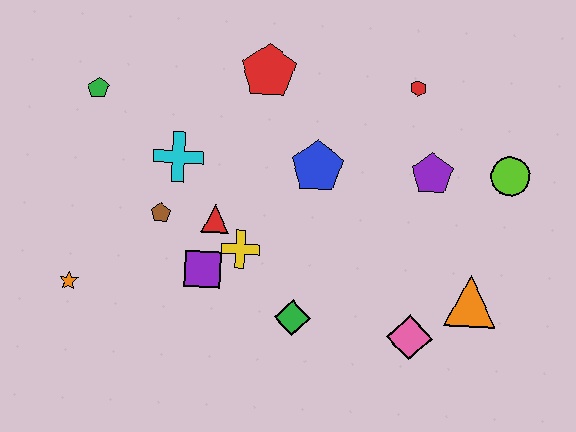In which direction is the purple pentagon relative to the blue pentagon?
The purple pentagon is to the right of the blue pentagon.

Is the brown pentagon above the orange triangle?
Yes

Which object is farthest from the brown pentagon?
The lime circle is farthest from the brown pentagon.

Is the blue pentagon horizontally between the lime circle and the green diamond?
Yes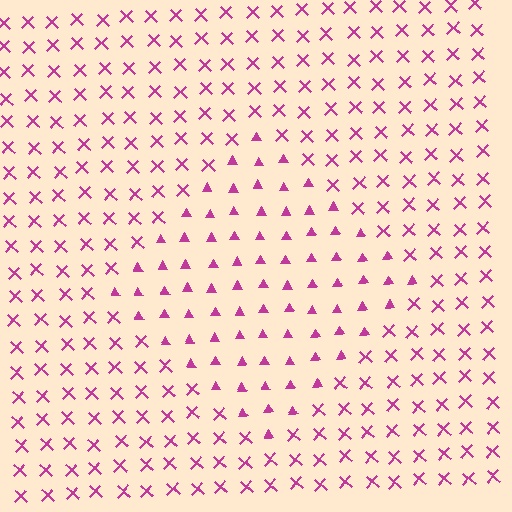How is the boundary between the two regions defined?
The boundary is defined by a change in element shape: triangles inside vs. X marks outside. All elements share the same color and spacing.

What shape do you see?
I see a diamond.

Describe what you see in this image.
The image is filled with small magenta elements arranged in a uniform grid. A diamond-shaped region contains triangles, while the surrounding area contains X marks. The boundary is defined purely by the change in element shape.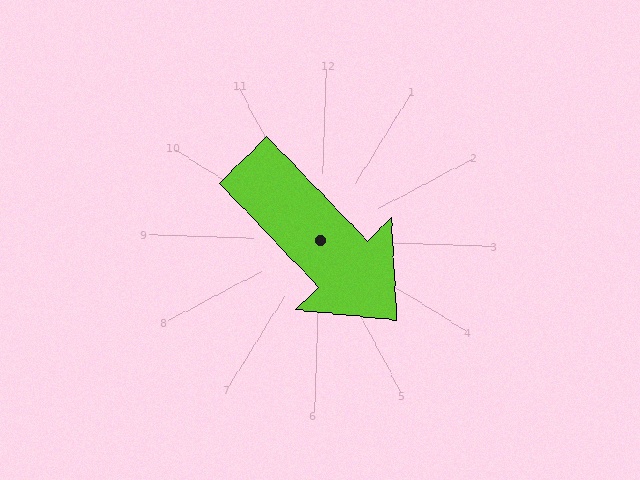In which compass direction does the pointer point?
Southeast.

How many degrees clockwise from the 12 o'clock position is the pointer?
Approximately 134 degrees.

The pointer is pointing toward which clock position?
Roughly 4 o'clock.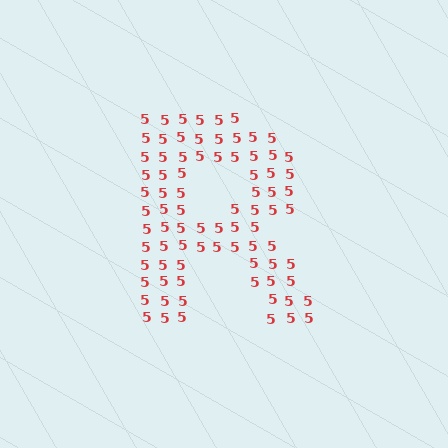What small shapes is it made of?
It is made of small digit 5's.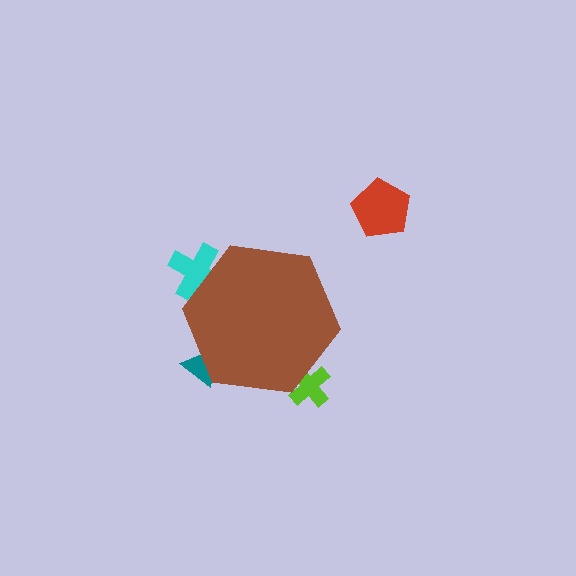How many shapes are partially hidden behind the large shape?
3 shapes are partially hidden.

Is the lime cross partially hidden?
Yes, the lime cross is partially hidden behind the brown hexagon.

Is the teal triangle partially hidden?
Yes, the teal triangle is partially hidden behind the brown hexagon.